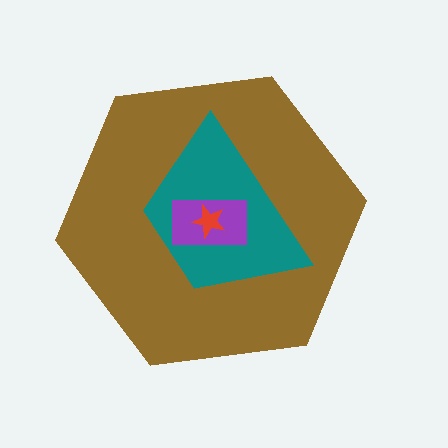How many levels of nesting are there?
4.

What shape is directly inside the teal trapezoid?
The purple rectangle.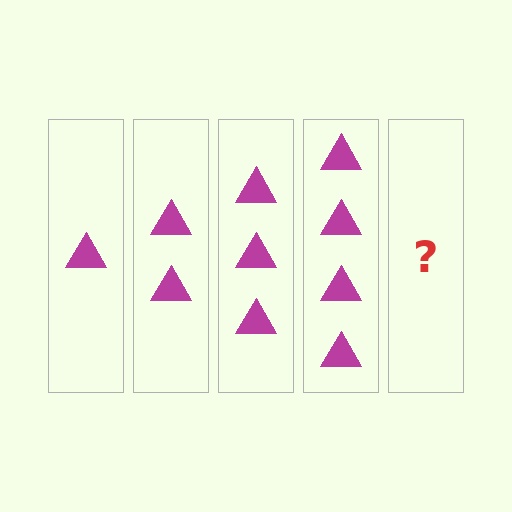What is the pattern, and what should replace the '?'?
The pattern is that each step adds one more triangle. The '?' should be 5 triangles.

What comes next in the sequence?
The next element should be 5 triangles.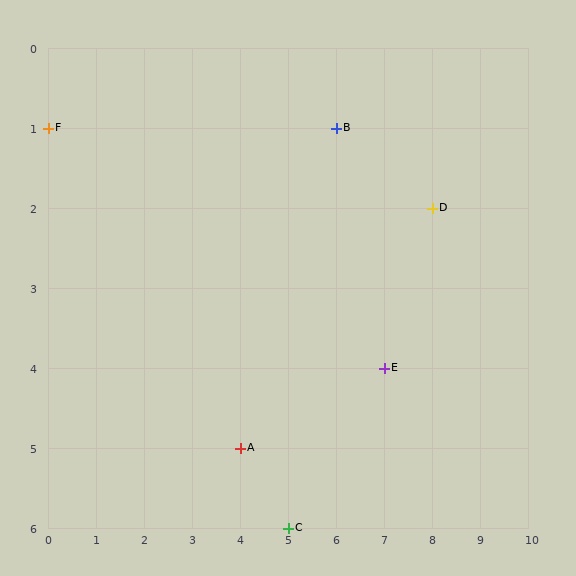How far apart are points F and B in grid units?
Points F and B are 6 columns apart.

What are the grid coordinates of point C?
Point C is at grid coordinates (5, 6).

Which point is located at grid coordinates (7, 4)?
Point E is at (7, 4).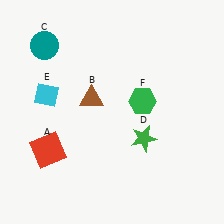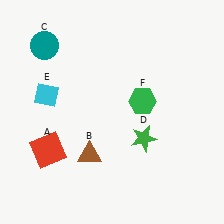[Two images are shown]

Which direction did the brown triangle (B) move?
The brown triangle (B) moved down.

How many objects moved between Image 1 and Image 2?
1 object moved between the two images.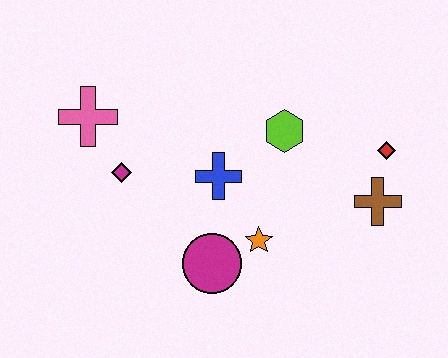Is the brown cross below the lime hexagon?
Yes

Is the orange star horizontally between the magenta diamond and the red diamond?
Yes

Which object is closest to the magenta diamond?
The pink cross is closest to the magenta diamond.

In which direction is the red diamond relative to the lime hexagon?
The red diamond is to the right of the lime hexagon.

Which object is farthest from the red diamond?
The pink cross is farthest from the red diamond.